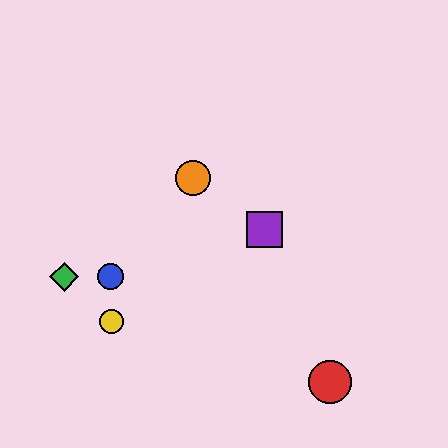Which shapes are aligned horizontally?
The blue circle, the green diamond are aligned horizontally.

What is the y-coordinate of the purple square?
The purple square is at y≈229.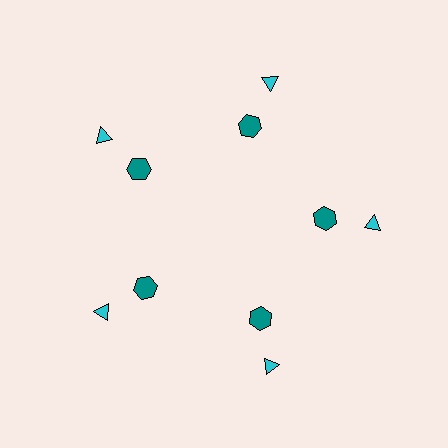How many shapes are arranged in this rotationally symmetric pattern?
There are 10 shapes, arranged in 5 groups of 2.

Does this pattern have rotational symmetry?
Yes, this pattern has 5-fold rotational symmetry. It looks the same after rotating 72 degrees around the center.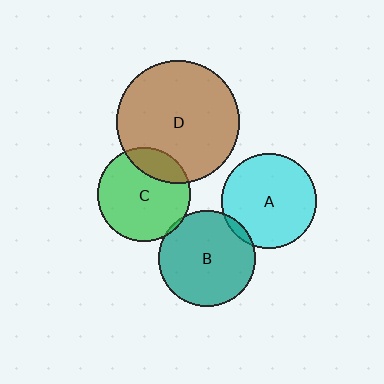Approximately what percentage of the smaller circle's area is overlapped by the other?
Approximately 20%.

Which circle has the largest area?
Circle D (brown).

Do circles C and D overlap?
Yes.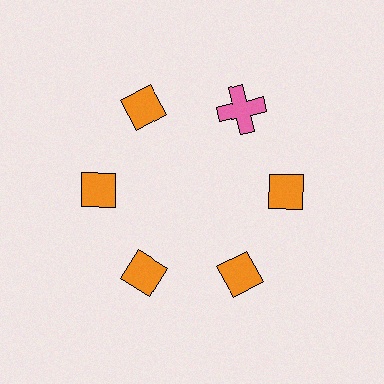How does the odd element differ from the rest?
It differs in both color (pink instead of orange) and shape (cross instead of diamond).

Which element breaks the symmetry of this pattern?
The pink cross at roughly the 1 o'clock position breaks the symmetry. All other shapes are orange diamonds.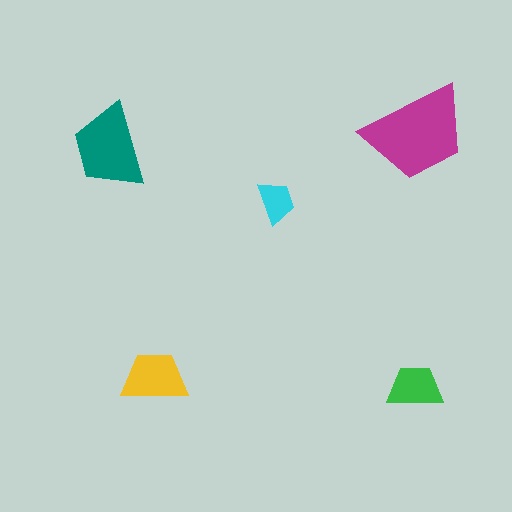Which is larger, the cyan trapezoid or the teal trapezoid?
The teal one.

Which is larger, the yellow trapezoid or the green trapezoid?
The yellow one.